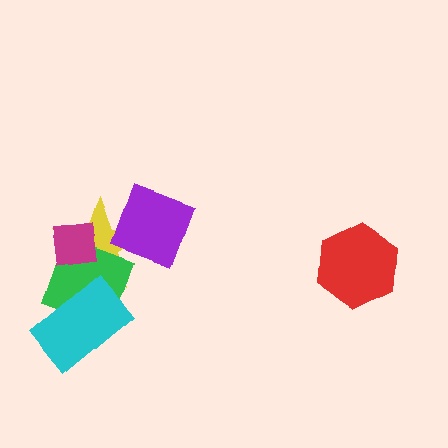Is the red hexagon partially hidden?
No, no other shape covers it.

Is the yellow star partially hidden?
Yes, it is partially covered by another shape.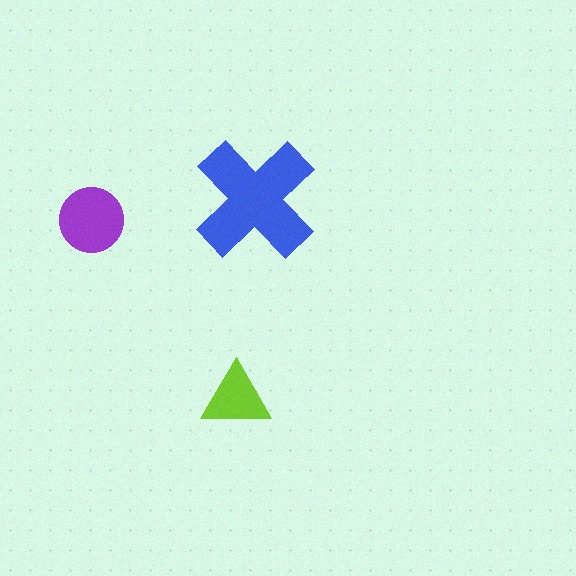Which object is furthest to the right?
The blue cross is rightmost.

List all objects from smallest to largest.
The lime triangle, the purple circle, the blue cross.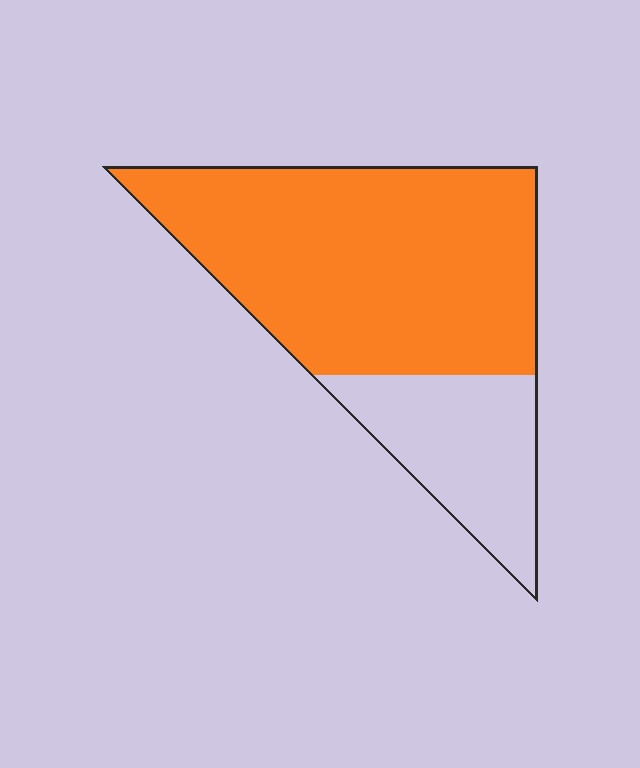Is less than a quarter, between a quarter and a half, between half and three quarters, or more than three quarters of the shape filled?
Between half and three quarters.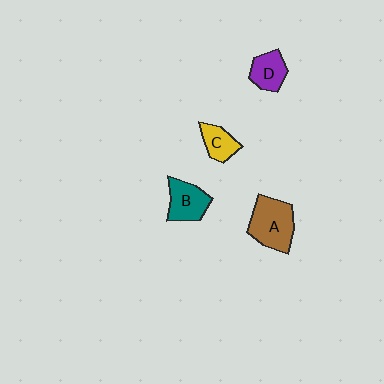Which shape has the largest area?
Shape A (brown).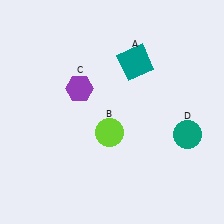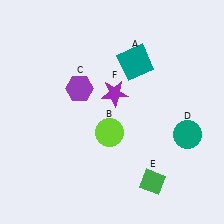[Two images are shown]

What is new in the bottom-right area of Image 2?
A green diamond (E) was added in the bottom-right area of Image 2.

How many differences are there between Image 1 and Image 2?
There are 2 differences between the two images.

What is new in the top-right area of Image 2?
A purple star (F) was added in the top-right area of Image 2.